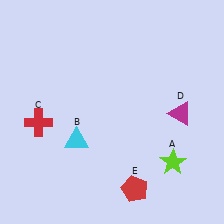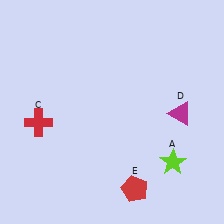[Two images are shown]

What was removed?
The cyan triangle (B) was removed in Image 2.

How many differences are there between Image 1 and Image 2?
There is 1 difference between the two images.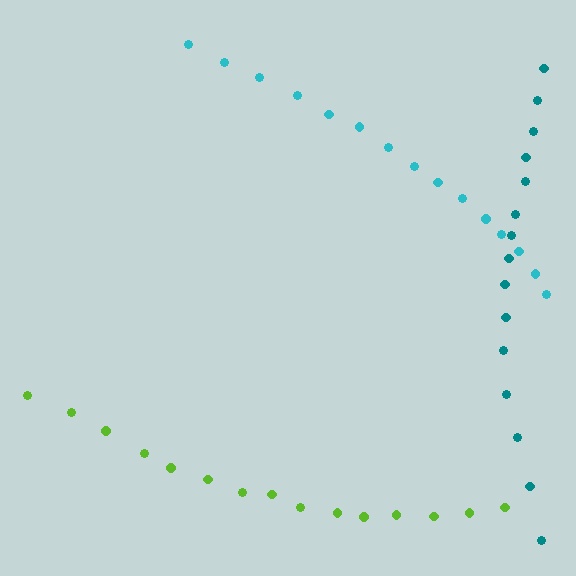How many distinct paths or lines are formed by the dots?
There are 3 distinct paths.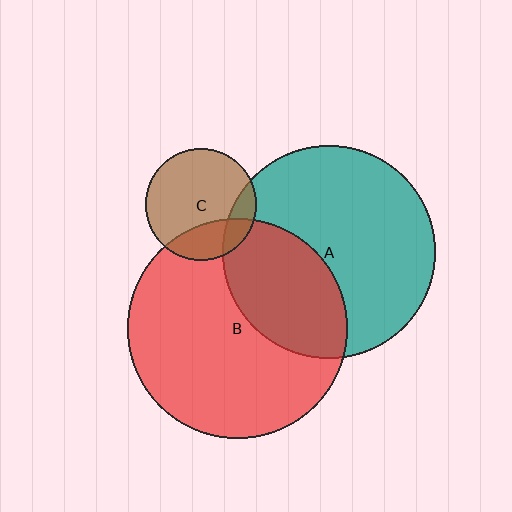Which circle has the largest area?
Circle B (red).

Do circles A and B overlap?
Yes.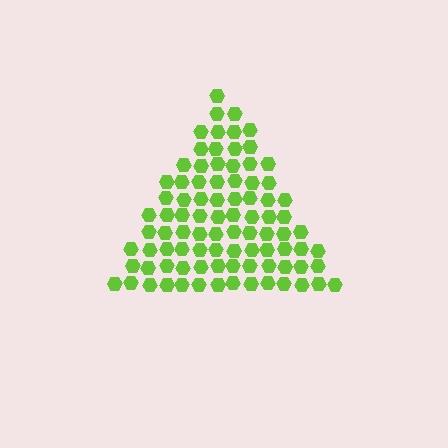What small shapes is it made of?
It is made of small hexagons.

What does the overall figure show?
The overall figure shows a triangle.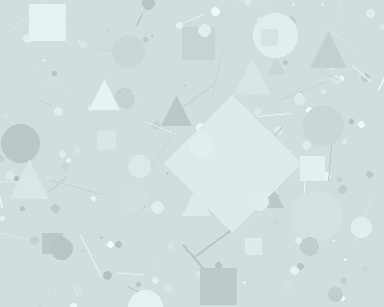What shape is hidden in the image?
A diamond is hidden in the image.